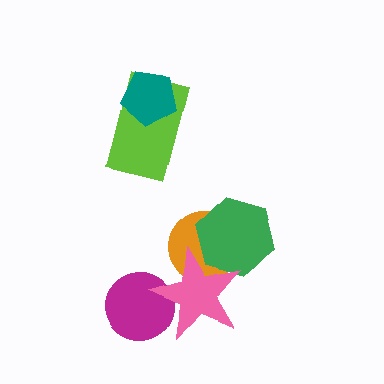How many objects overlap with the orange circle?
2 objects overlap with the orange circle.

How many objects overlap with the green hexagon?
2 objects overlap with the green hexagon.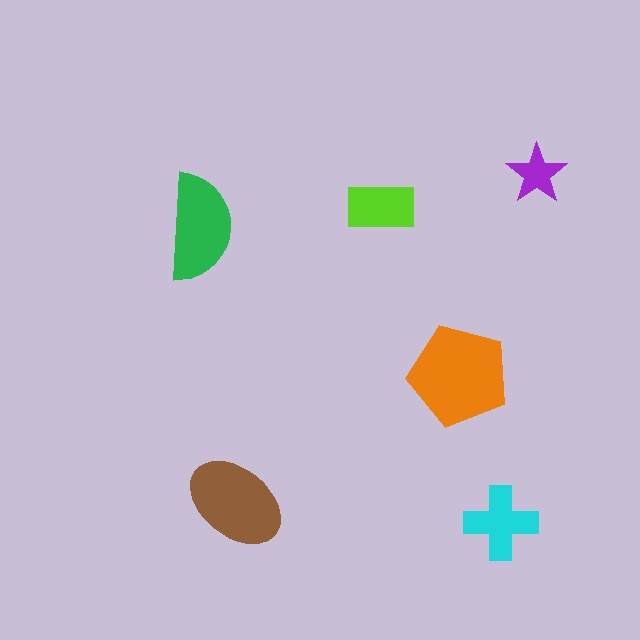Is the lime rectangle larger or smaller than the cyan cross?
Smaller.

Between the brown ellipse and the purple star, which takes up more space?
The brown ellipse.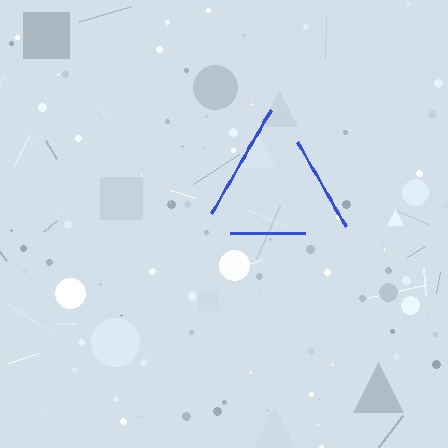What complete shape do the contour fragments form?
The contour fragments form a triangle.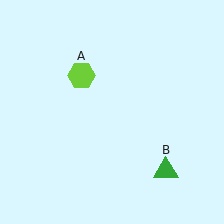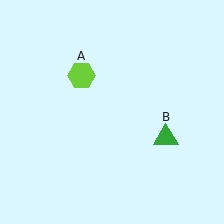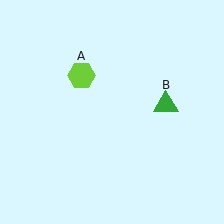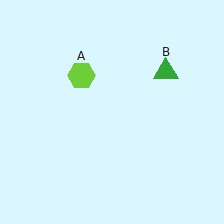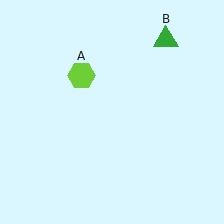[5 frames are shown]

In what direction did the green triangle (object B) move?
The green triangle (object B) moved up.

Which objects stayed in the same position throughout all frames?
Lime hexagon (object A) remained stationary.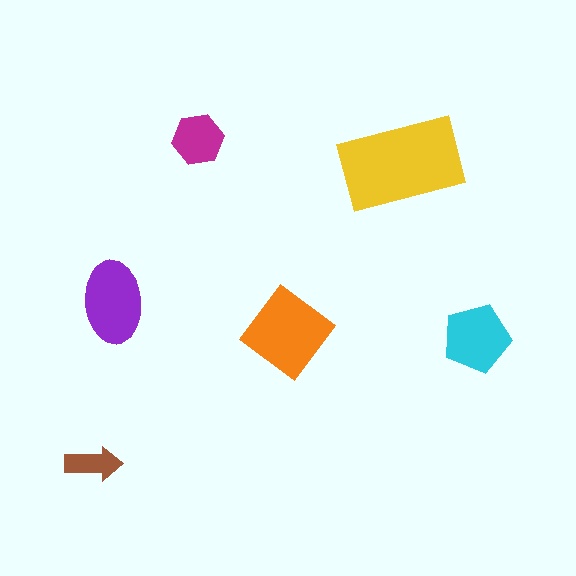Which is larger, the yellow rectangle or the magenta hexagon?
The yellow rectangle.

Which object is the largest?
The yellow rectangle.